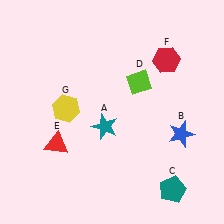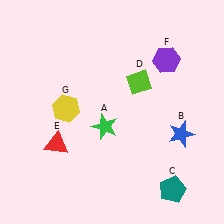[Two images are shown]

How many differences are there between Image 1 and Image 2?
There are 2 differences between the two images.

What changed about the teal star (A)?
In Image 1, A is teal. In Image 2, it changed to green.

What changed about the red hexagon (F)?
In Image 1, F is red. In Image 2, it changed to purple.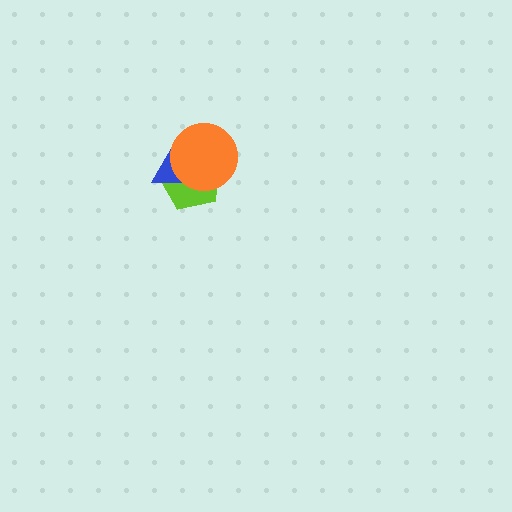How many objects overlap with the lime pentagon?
2 objects overlap with the lime pentagon.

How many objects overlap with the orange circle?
2 objects overlap with the orange circle.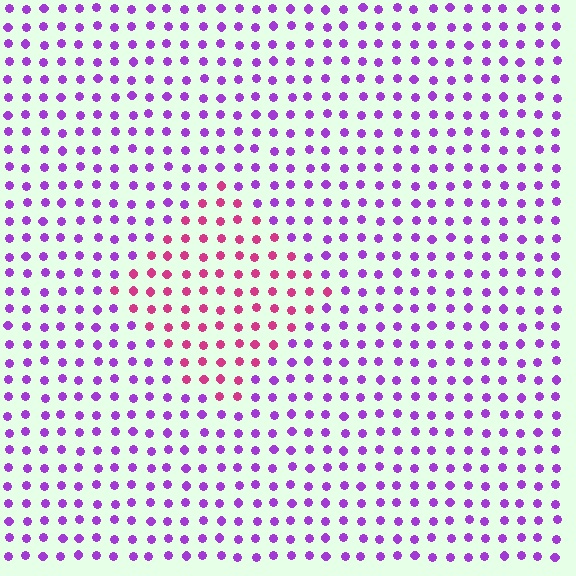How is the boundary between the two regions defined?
The boundary is defined purely by a slight shift in hue (about 48 degrees). Spacing, size, and orientation are identical on both sides.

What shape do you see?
I see a diamond.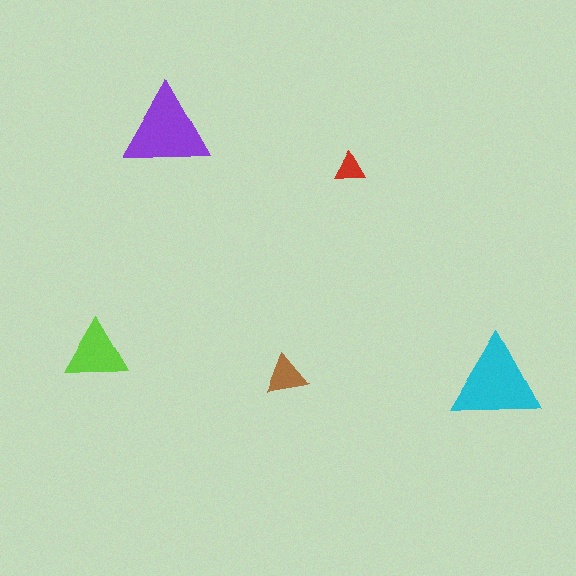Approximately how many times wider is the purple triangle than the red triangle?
About 3 times wider.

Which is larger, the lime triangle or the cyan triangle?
The cyan one.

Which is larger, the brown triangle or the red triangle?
The brown one.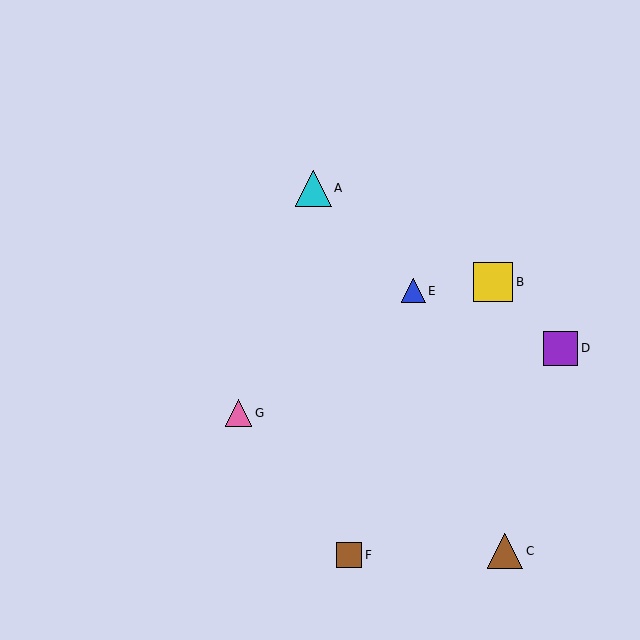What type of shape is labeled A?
Shape A is a cyan triangle.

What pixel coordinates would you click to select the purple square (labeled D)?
Click at (561, 348) to select the purple square D.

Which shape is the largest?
The yellow square (labeled B) is the largest.